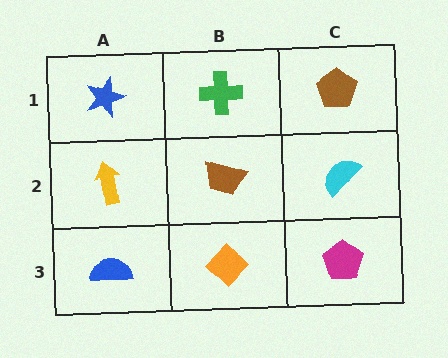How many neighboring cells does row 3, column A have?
2.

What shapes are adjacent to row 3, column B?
A brown trapezoid (row 2, column B), a blue semicircle (row 3, column A), a magenta pentagon (row 3, column C).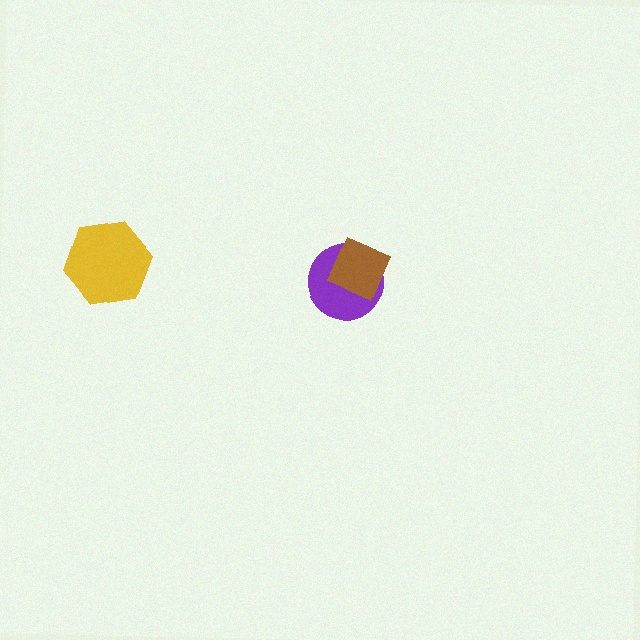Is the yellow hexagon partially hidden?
No, no other shape covers it.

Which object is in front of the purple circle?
The brown diamond is in front of the purple circle.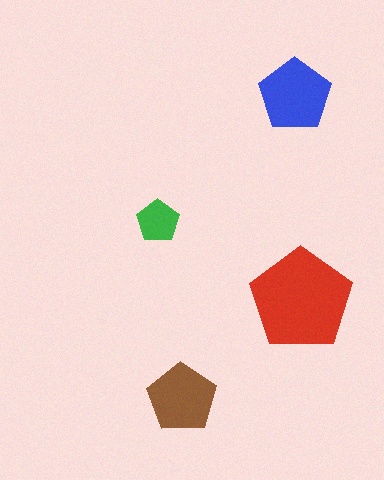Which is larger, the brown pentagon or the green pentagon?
The brown one.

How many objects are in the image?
There are 4 objects in the image.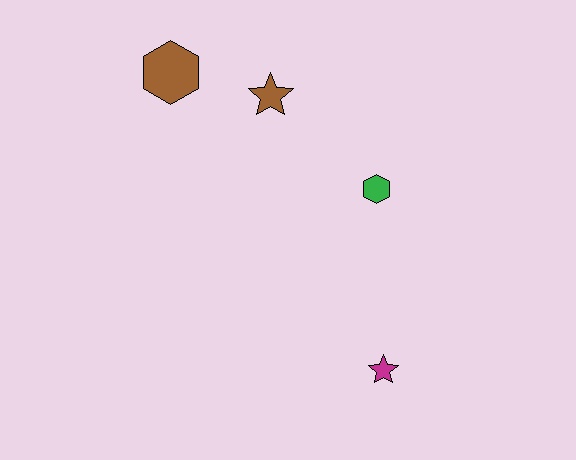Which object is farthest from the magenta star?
The brown hexagon is farthest from the magenta star.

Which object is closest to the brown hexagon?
The brown star is closest to the brown hexagon.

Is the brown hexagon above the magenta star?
Yes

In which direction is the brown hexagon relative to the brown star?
The brown hexagon is to the left of the brown star.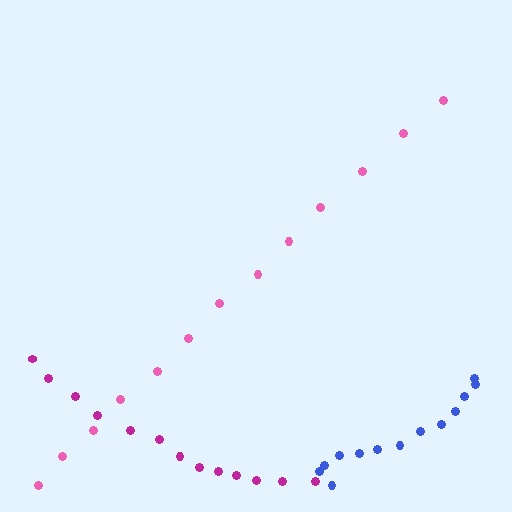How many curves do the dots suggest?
There are 3 distinct paths.